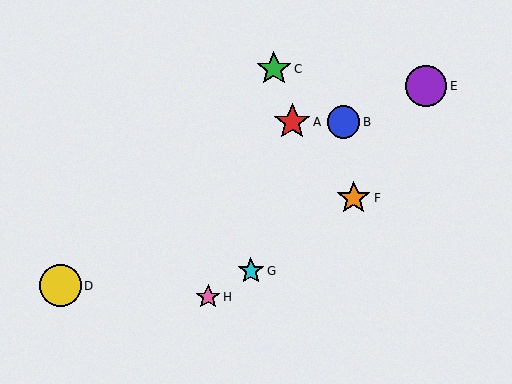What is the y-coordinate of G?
Object G is at y≈271.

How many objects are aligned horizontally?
2 objects (A, B) are aligned horizontally.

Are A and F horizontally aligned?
No, A is at y≈122 and F is at y≈198.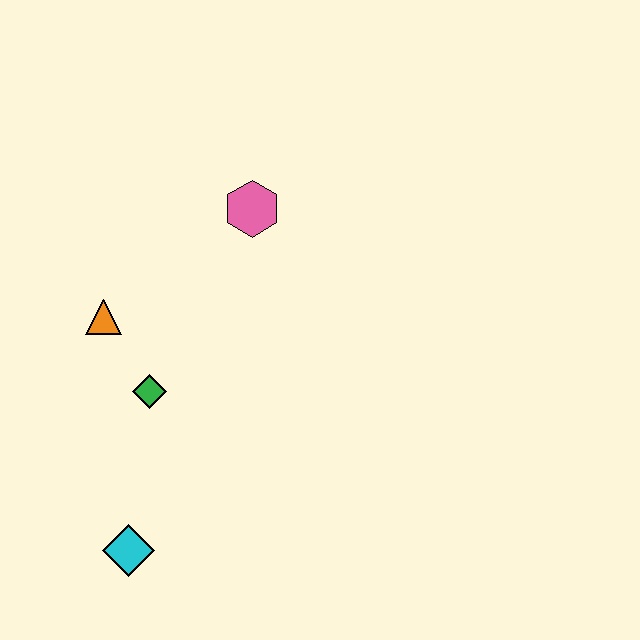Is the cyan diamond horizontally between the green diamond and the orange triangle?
Yes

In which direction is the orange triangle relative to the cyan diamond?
The orange triangle is above the cyan diamond.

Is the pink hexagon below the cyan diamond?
No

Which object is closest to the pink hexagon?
The orange triangle is closest to the pink hexagon.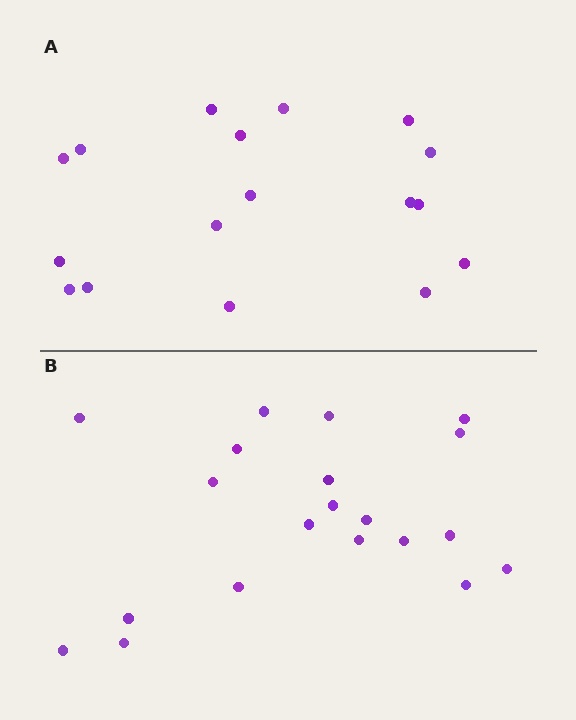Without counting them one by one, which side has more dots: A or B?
Region B (the bottom region) has more dots.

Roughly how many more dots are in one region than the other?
Region B has just a few more — roughly 2 or 3 more dots than region A.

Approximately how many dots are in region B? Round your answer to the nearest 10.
About 20 dots.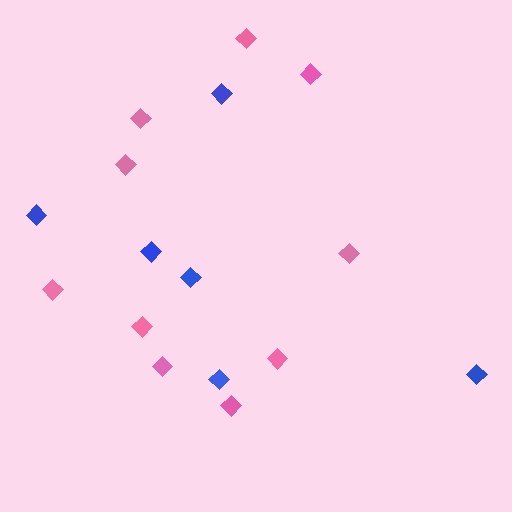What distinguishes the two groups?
There are 2 groups: one group of blue diamonds (6) and one group of pink diamonds (10).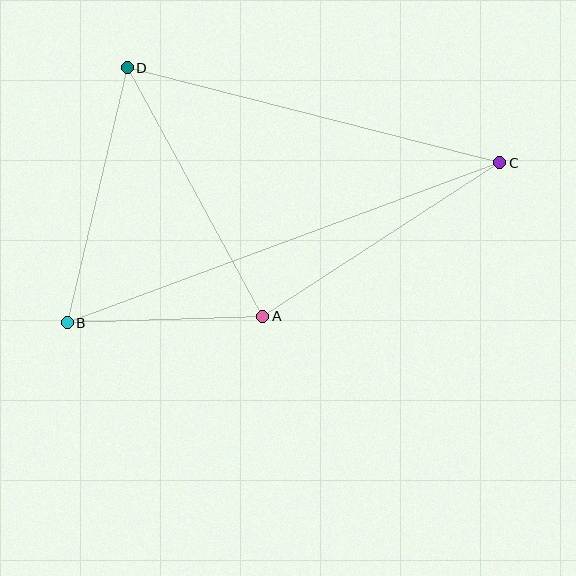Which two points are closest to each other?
Points A and B are closest to each other.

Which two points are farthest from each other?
Points B and C are farthest from each other.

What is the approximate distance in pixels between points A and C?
The distance between A and C is approximately 282 pixels.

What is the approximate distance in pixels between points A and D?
The distance between A and D is approximately 283 pixels.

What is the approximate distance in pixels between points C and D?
The distance between C and D is approximately 385 pixels.